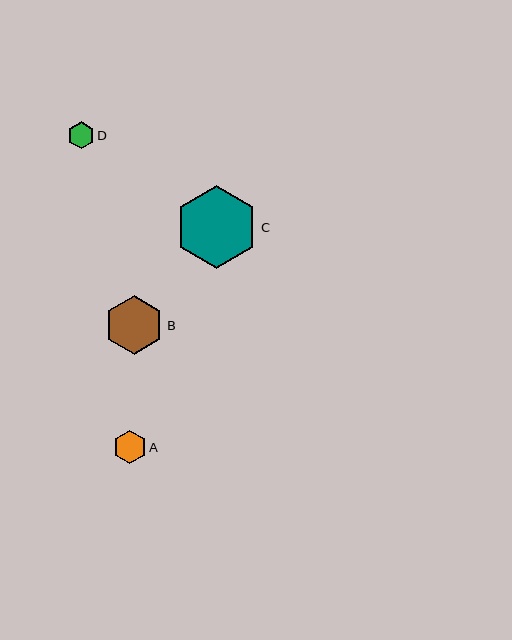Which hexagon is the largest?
Hexagon C is the largest with a size of approximately 83 pixels.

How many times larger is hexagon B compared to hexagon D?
Hexagon B is approximately 2.2 times the size of hexagon D.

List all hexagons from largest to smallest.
From largest to smallest: C, B, A, D.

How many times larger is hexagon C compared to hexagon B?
Hexagon C is approximately 1.4 times the size of hexagon B.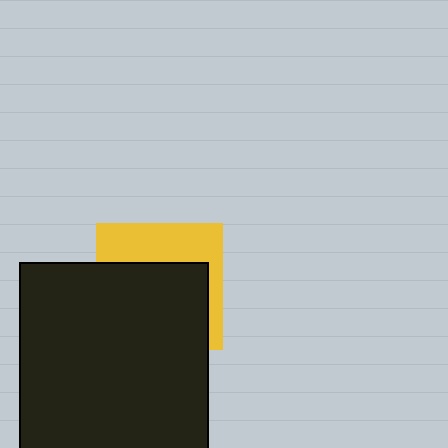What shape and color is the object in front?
The object in front is a black rectangle.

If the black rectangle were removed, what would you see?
You would see the complete yellow square.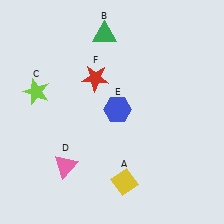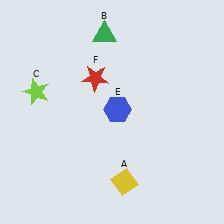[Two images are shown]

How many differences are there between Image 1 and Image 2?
There is 1 difference between the two images.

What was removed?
The pink triangle (D) was removed in Image 2.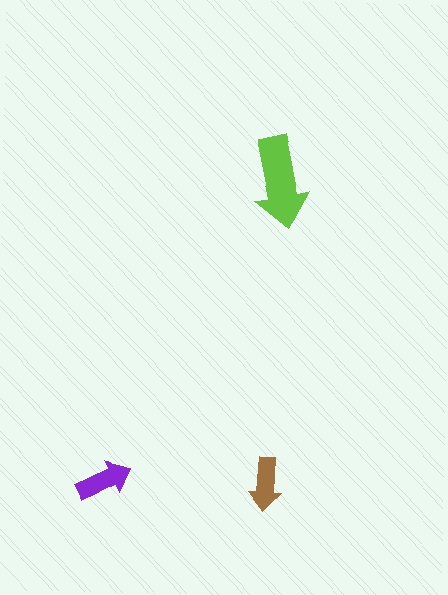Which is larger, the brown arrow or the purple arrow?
The purple one.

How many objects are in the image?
There are 3 objects in the image.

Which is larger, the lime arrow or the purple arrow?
The lime one.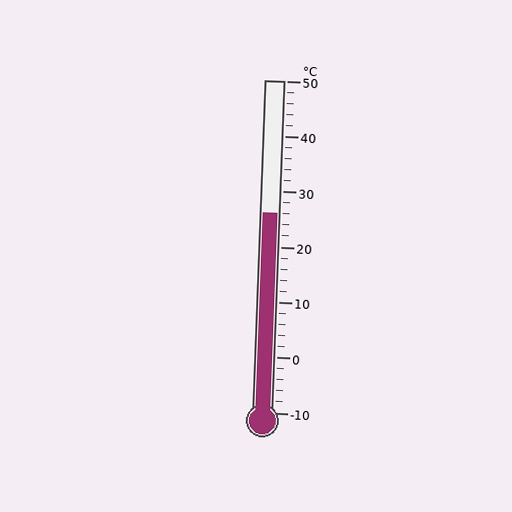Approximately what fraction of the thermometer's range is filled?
The thermometer is filled to approximately 60% of its range.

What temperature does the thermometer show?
The thermometer shows approximately 26°C.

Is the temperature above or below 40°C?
The temperature is below 40°C.